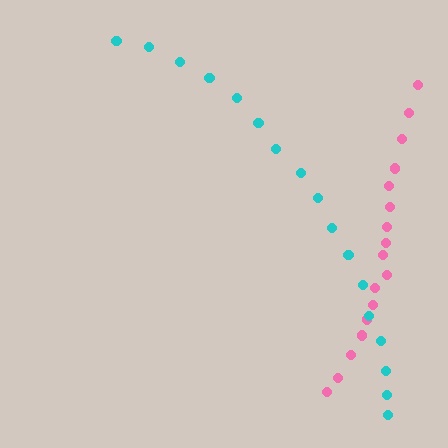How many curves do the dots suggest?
There are 2 distinct paths.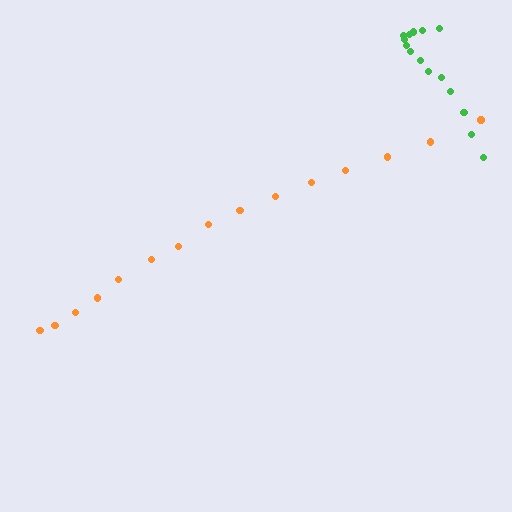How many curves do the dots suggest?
There are 2 distinct paths.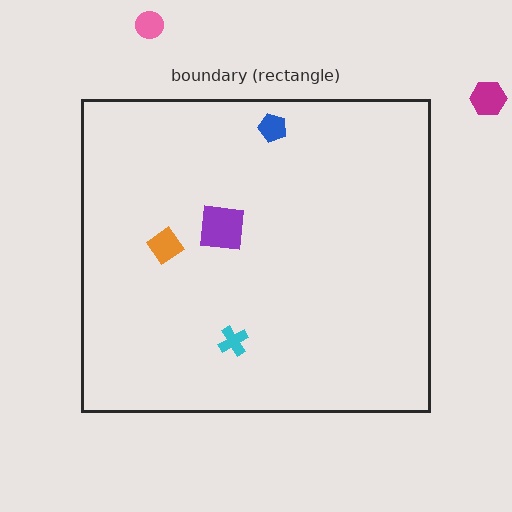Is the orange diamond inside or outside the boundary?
Inside.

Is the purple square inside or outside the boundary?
Inside.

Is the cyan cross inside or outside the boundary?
Inside.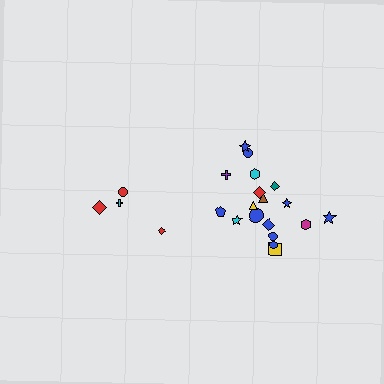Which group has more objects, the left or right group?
The right group.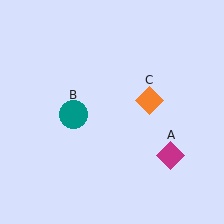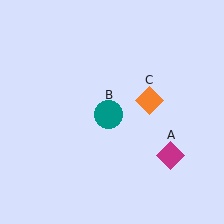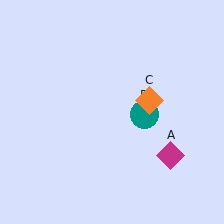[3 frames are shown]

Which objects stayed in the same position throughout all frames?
Magenta diamond (object A) and orange diamond (object C) remained stationary.